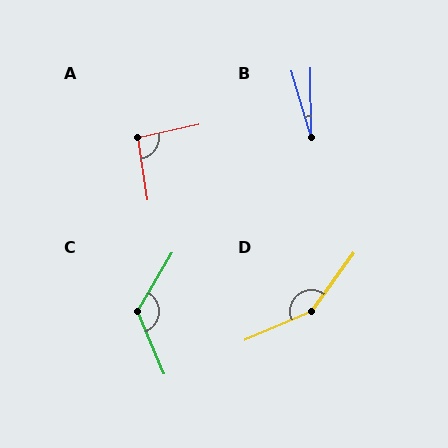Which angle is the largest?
D, at approximately 149 degrees.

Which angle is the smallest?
B, at approximately 16 degrees.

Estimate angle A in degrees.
Approximately 94 degrees.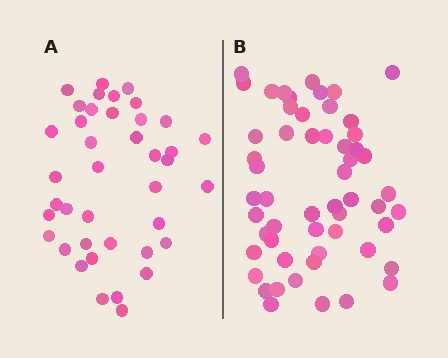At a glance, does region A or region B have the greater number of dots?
Region B (the right region) has more dots.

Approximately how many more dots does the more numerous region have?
Region B has approximately 15 more dots than region A.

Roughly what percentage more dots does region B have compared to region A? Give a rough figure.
About 40% more.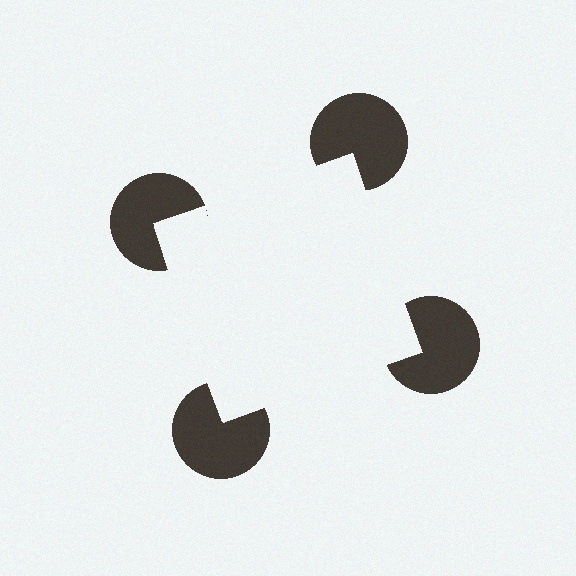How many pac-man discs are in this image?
There are 4 — one at each vertex of the illusory square.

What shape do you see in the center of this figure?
An illusory square — its edges are inferred from the aligned wedge cuts in the pac-man discs, not physically drawn.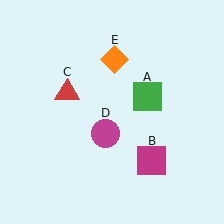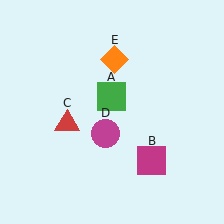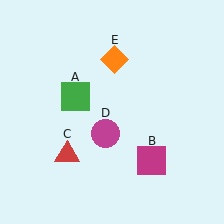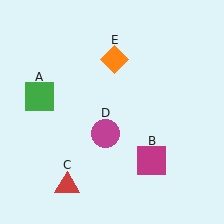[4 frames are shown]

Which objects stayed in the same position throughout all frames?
Magenta square (object B) and magenta circle (object D) and orange diamond (object E) remained stationary.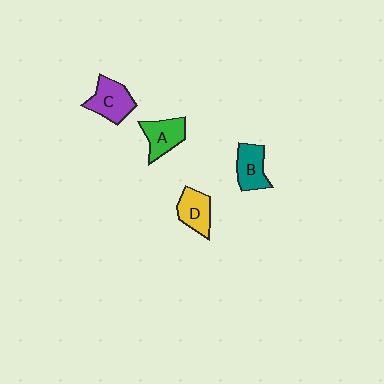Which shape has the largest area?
Shape C (purple).